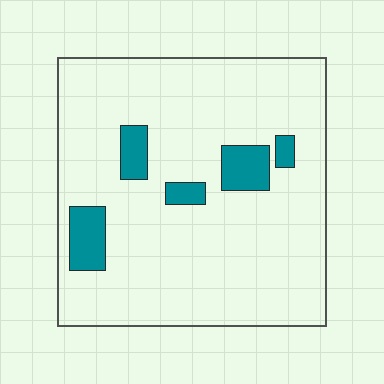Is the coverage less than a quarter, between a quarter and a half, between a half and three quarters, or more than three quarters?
Less than a quarter.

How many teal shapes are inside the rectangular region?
5.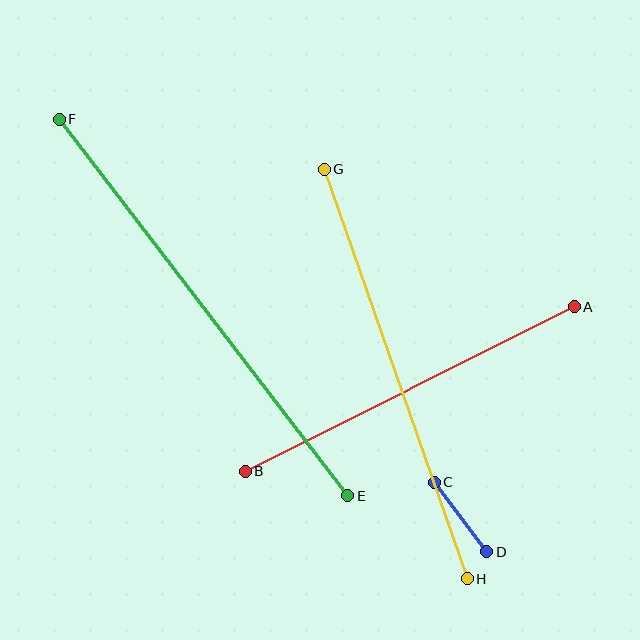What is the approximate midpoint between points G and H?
The midpoint is at approximately (396, 374) pixels.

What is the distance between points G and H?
The distance is approximately 434 pixels.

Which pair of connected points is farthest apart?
Points E and F are farthest apart.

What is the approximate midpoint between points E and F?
The midpoint is at approximately (203, 307) pixels.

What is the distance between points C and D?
The distance is approximately 87 pixels.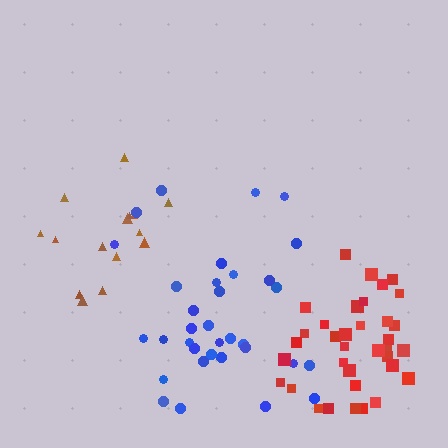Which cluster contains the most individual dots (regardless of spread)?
Red (35).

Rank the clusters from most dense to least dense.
red, blue, brown.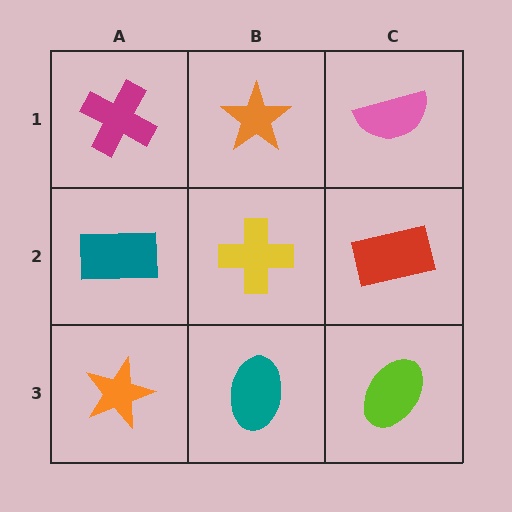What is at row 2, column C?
A red rectangle.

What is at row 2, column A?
A teal rectangle.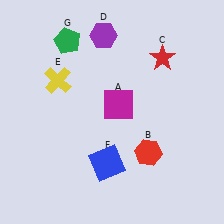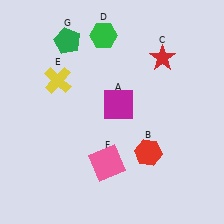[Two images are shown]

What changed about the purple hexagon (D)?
In Image 1, D is purple. In Image 2, it changed to green.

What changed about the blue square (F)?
In Image 1, F is blue. In Image 2, it changed to pink.